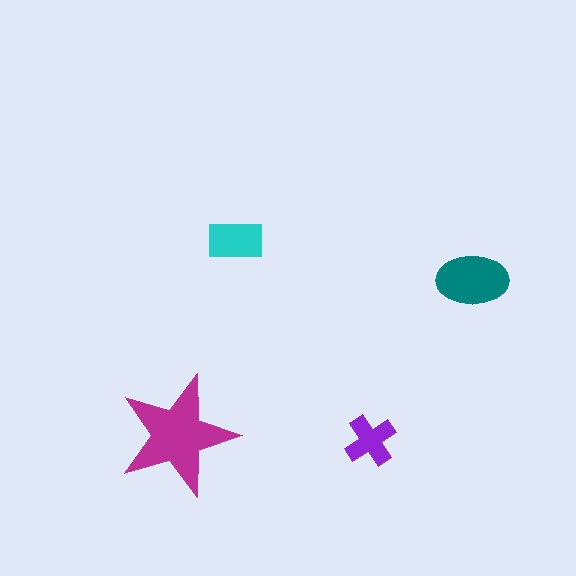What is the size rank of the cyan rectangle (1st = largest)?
3rd.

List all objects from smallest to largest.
The purple cross, the cyan rectangle, the teal ellipse, the magenta star.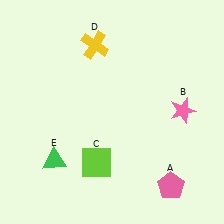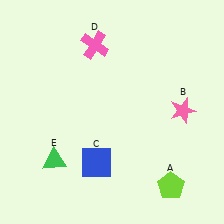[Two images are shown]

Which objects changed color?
A changed from pink to lime. C changed from lime to blue. D changed from yellow to pink.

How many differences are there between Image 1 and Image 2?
There are 3 differences between the two images.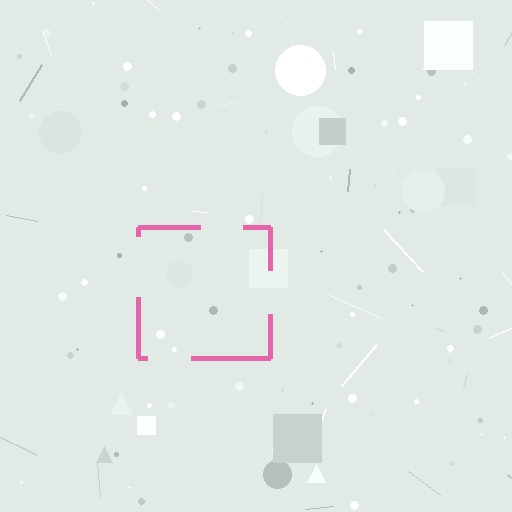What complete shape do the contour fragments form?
The contour fragments form a square.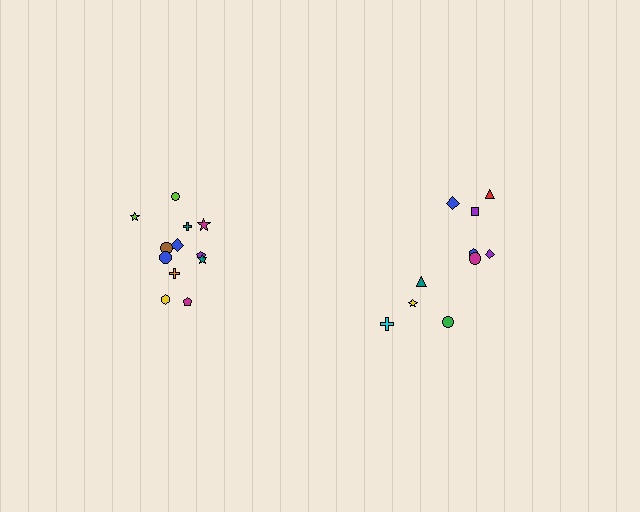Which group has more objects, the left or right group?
The left group.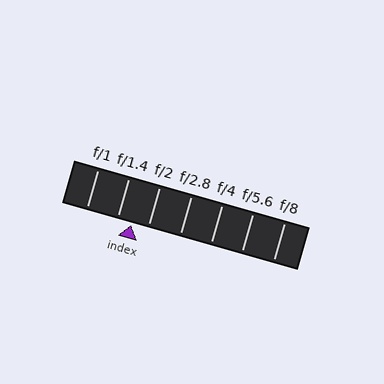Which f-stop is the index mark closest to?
The index mark is closest to f/1.4.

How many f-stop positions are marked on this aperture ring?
There are 7 f-stop positions marked.